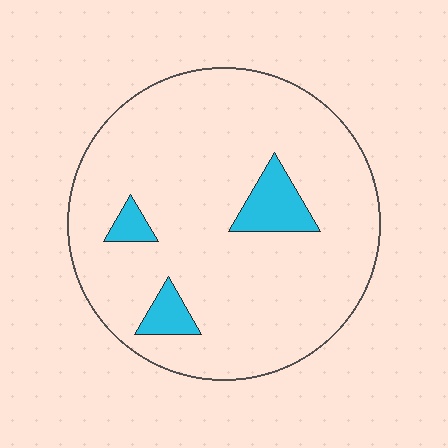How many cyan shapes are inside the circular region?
3.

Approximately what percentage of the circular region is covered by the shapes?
Approximately 10%.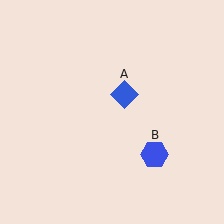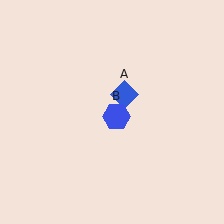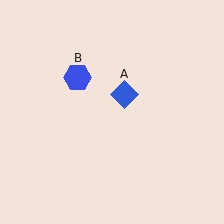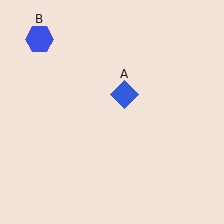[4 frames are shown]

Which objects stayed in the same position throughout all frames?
Blue diamond (object A) remained stationary.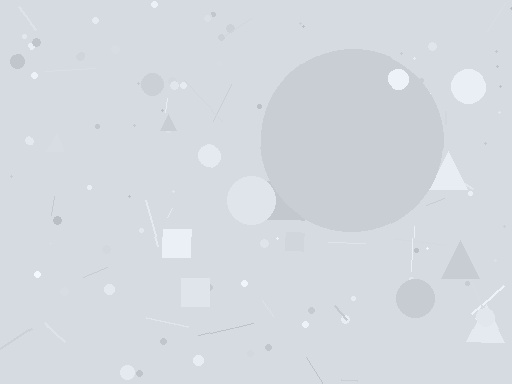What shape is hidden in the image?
A circle is hidden in the image.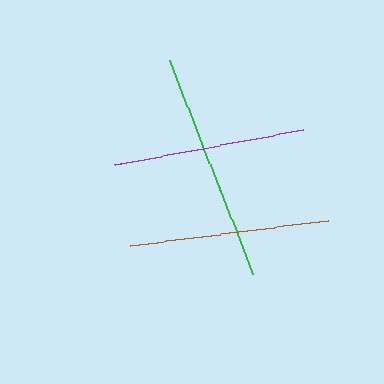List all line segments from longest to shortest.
From longest to shortest: green, brown, purple.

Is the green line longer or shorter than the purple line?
The green line is longer than the purple line.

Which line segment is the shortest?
The purple line is the shortest at approximately 192 pixels.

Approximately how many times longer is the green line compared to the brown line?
The green line is approximately 1.2 times the length of the brown line.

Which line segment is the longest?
The green line is the longest at approximately 230 pixels.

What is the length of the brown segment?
The brown segment is approximately 199 pixels long.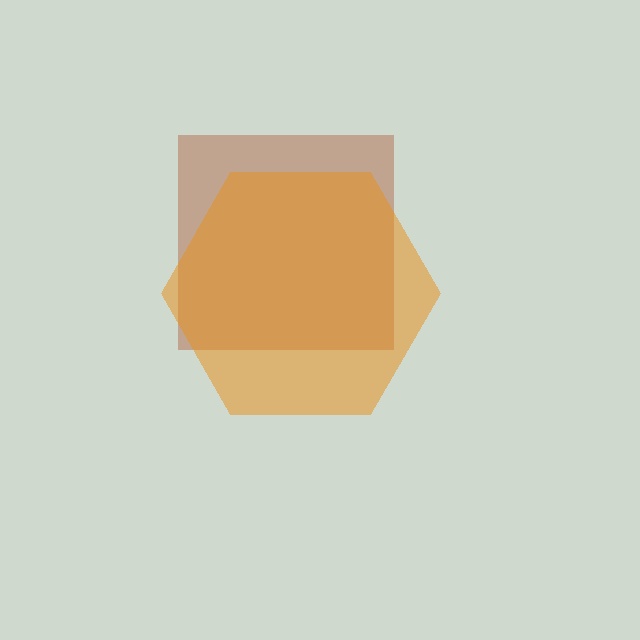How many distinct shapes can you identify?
There are 2 distinct shapes: a brown square, an orange hexagon.